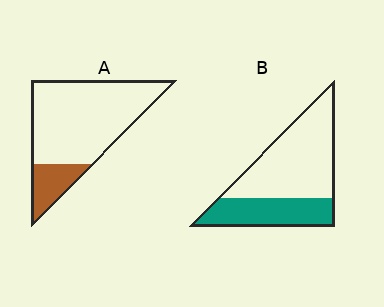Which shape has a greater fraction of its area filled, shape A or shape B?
Shape B.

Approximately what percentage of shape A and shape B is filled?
A is approximately 20% and B is approximately 35%.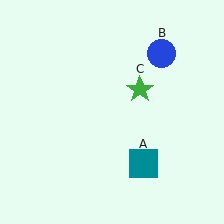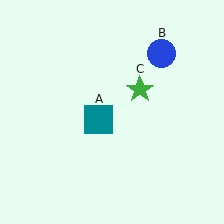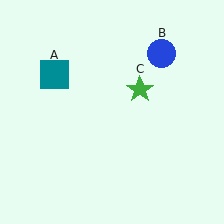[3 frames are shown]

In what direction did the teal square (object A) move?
The teal square (object A) moved up and to the left.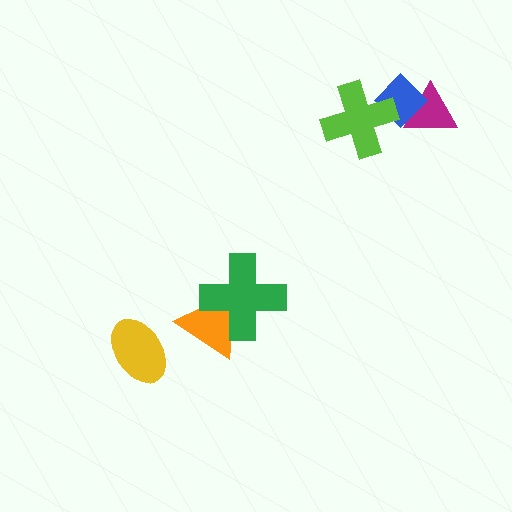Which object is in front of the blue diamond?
The lime cross is in front of the blue diamond.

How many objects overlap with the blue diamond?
2 objects overlap with the blue diamond.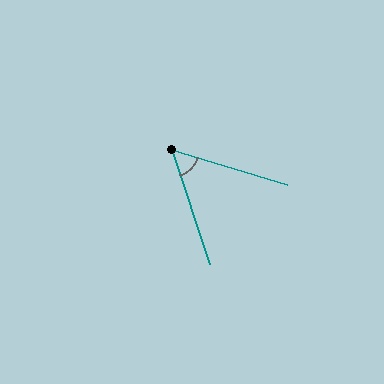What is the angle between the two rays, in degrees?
Approximately 55 degrees.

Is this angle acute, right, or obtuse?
It is acute.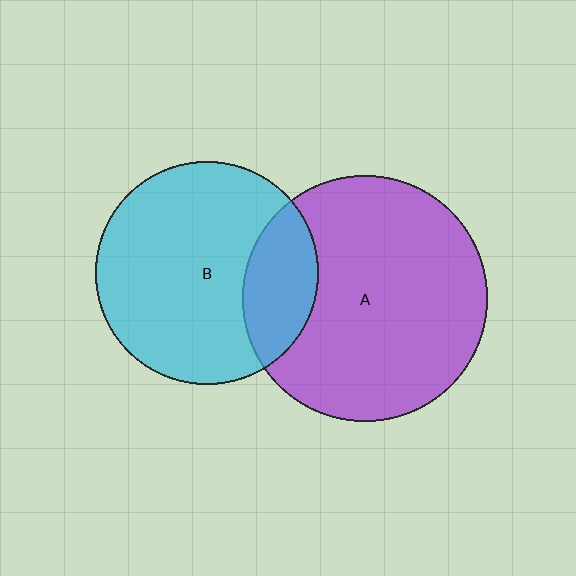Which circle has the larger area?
Circle A (purple).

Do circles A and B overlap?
Yes.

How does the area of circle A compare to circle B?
Approximately 1.2 times.